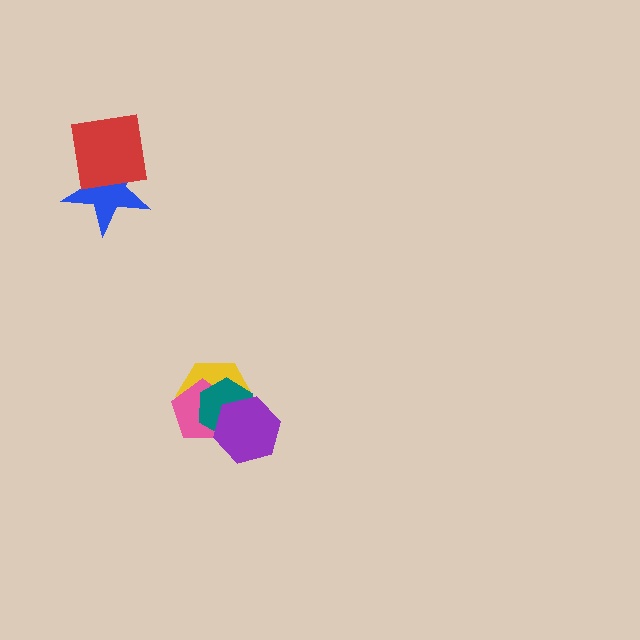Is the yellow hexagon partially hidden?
Yes, it is partially covered by another shape.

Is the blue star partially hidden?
Yes, it is partially covered by another shape.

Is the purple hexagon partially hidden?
No, no other shape covers it.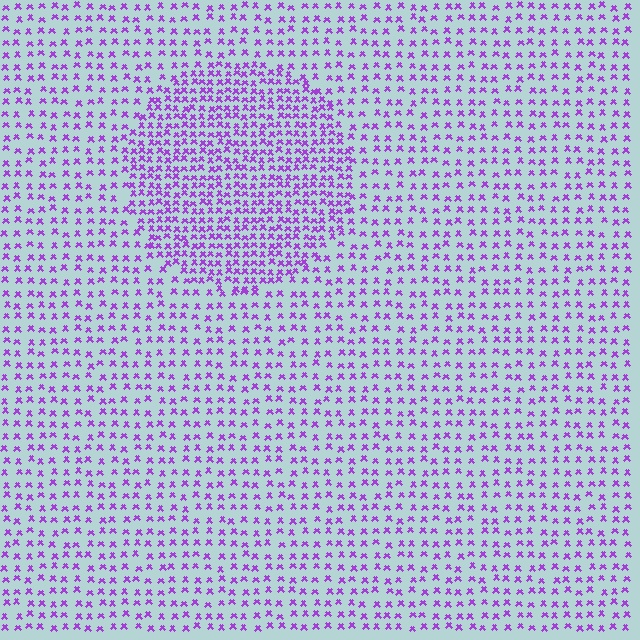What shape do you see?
I see a circle.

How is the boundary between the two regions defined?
The boundary is defined by a change in element density (approximately 1.9x ratio). All elements are the same color, size, and shape.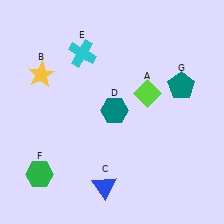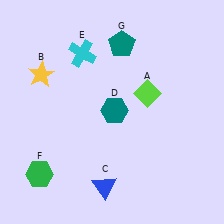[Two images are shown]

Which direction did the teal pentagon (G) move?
The teal pentagon (G) moved left.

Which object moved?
The teal pentagon (G) moved left.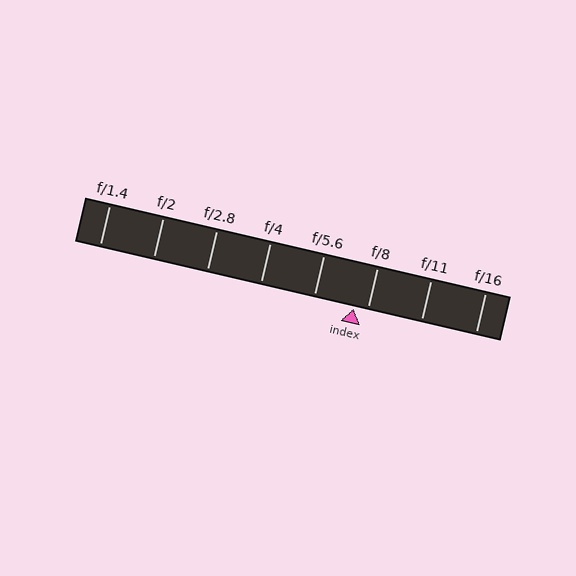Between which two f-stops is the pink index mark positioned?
The index mark is between f/5.6 and f/8.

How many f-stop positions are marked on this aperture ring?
There are 8 f-stop positions marked.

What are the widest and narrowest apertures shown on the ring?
The widest aperture shown is f/1.4 and the narrowest is f/16.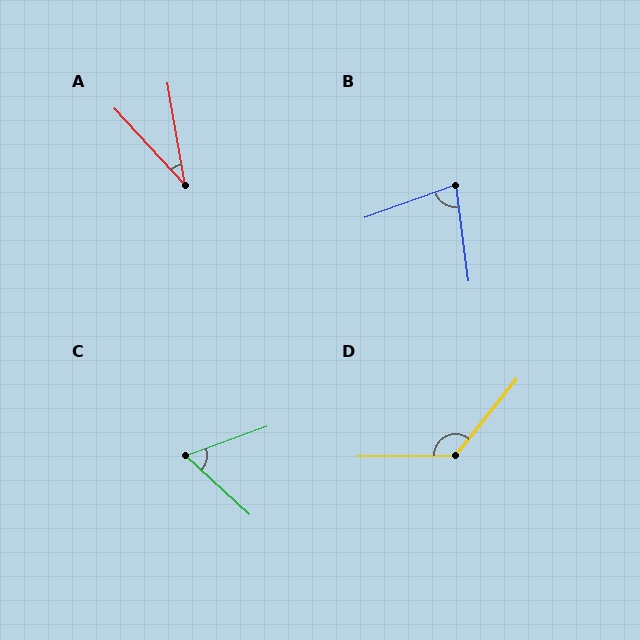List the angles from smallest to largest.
A (33°), C (62°), B (78°), D (130°).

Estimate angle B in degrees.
Approximately 78 degrees.